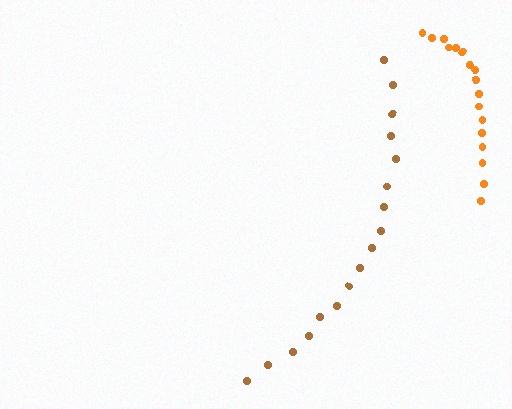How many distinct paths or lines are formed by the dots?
There are 2 distinct paths.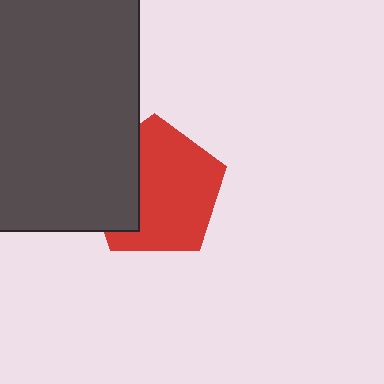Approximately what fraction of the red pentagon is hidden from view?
Roughly 31% of the red pentagon is hidden behind the dark gray rectangle.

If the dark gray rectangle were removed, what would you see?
You would see the complete red pentagon.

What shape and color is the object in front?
The object in front is a dark gray rectangle.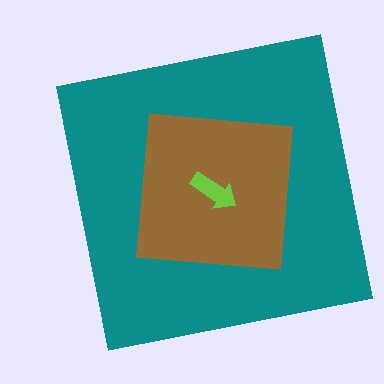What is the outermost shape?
The teal square.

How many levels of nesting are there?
3.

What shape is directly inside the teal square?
The brown square.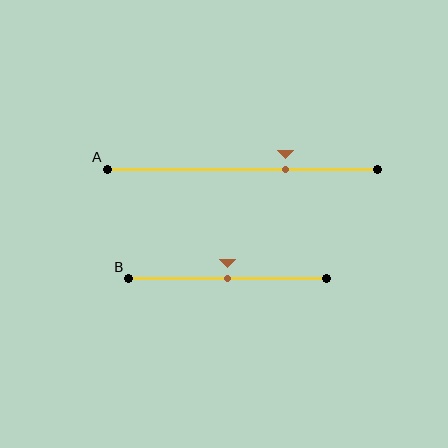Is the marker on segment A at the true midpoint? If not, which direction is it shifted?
No, the marker on segment A is shifted to the right by about 16% of the segment length.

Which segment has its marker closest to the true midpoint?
Segment B has its marker closest to the true midpoint.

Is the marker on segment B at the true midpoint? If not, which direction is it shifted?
Yes, the marker on segment B is at the true midpoint.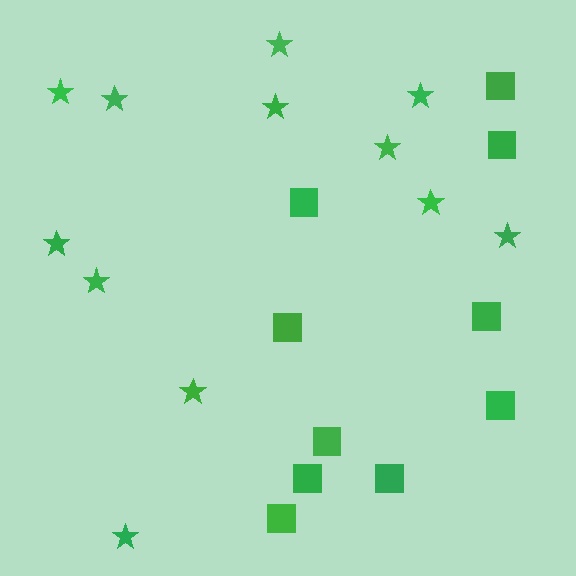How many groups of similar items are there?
There are 2 groups: one group of stars (12) and one group of squares (10).